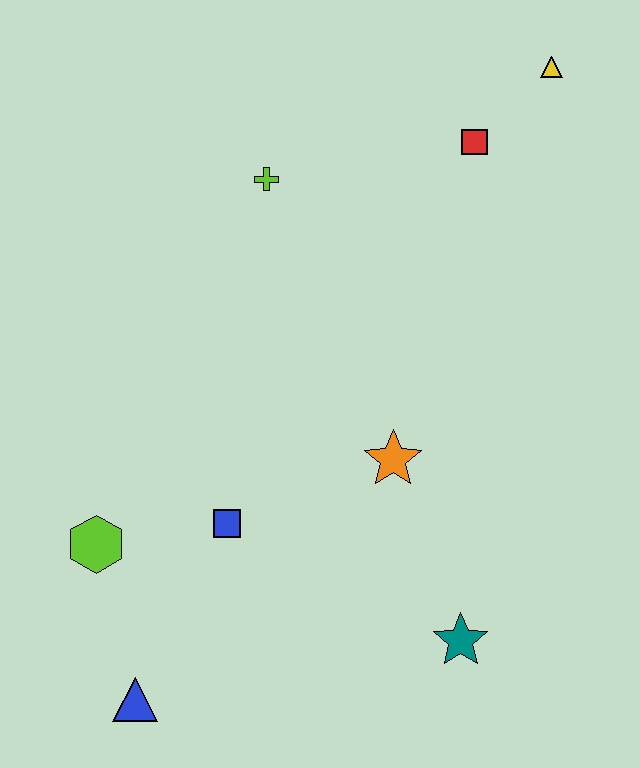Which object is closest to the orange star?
The blue square is closest to the orange star.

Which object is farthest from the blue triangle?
The yellow triangle is farthest from the blue triangle.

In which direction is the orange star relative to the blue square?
The orange star is to the right of the blue square.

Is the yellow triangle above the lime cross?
Yes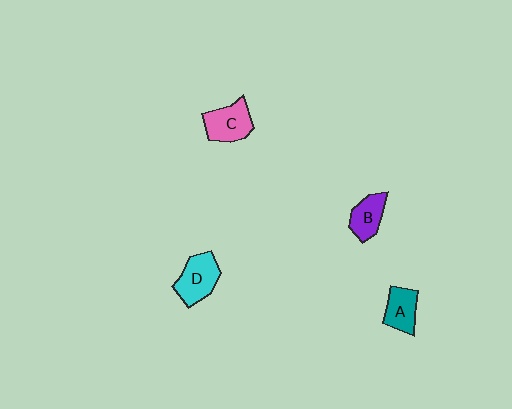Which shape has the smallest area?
Shape B (purple).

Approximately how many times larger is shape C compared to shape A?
Approximately 1.2 times.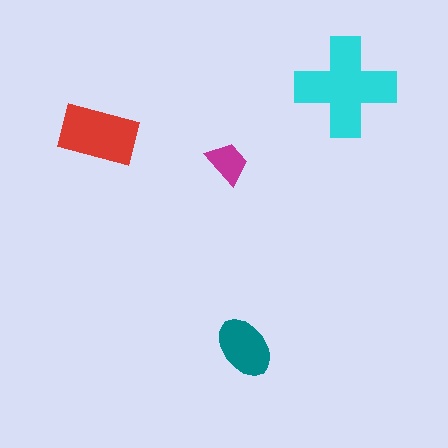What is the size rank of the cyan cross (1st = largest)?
1st.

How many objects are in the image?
There are 4 objects in the image.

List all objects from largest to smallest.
The cyan cross, the red rectangle, the teal ellipse, the magenta trapezoid.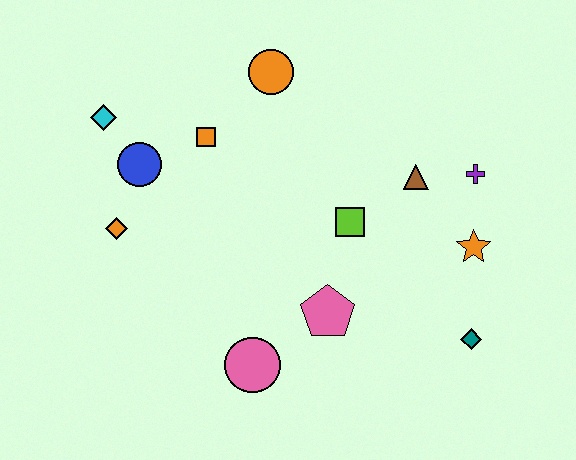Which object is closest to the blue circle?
The cyan diamond is closest to the blue circle.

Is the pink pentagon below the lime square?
Yes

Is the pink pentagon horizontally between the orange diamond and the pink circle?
No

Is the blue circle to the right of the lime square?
No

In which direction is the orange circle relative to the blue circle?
The orange circle is to the right of the blue circle.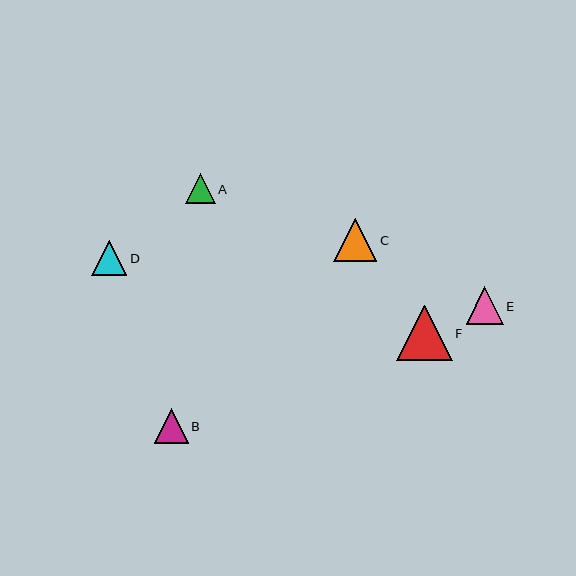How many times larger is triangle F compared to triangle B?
Triangle F is approximately 1.6 times the size of triangle B.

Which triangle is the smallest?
Triangle A is the smallest with a size of approximately 30 pixels.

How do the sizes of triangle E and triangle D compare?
Triangle E and triangle D are approximately the same size.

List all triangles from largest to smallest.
From largest to smallest: F, C, E, D, B, A.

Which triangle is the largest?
Triangle F is the largest with a size of approximately 55 pixels.